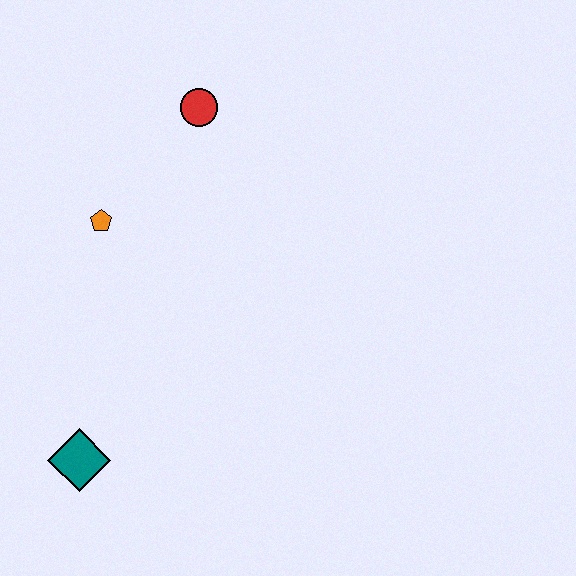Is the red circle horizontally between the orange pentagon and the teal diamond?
No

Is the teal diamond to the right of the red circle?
No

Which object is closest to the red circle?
The orange pentagon is closest to the red circle.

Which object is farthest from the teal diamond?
The red circle is farthest from the teal diamond.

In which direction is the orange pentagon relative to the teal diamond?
The orange pentagon is above the teal diamond.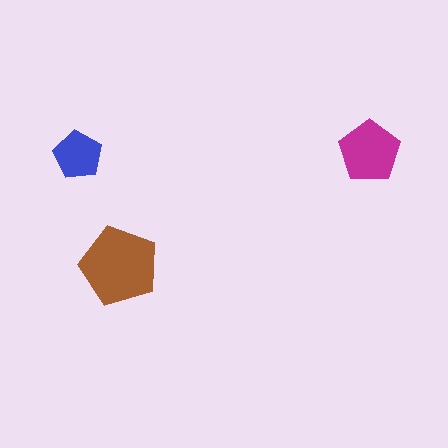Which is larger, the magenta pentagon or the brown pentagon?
The brown one.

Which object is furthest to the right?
The magenta pentagon is rightmost.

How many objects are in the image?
There are 3 objects in the image.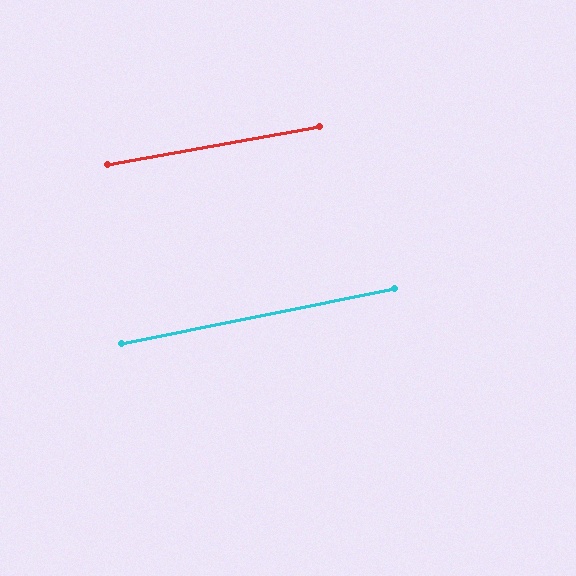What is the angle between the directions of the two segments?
Approximately 1 degree.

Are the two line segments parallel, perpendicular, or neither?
Parallel — their directions differ by only 0.9°.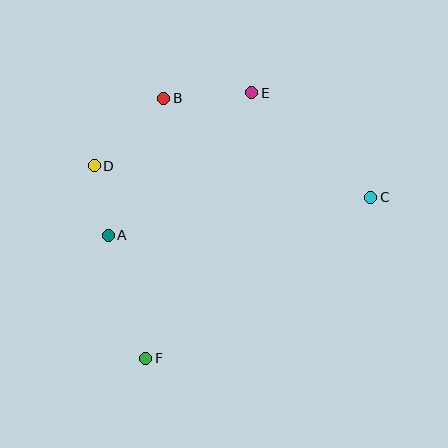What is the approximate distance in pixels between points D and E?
The distance between D and E is approximately 173 pixels.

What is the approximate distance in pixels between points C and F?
The distance between C and F is approximately 277 pixels.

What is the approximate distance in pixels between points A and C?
The distance between A and C is approximately 265 pixels.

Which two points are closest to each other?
Points A and D are closest to each other.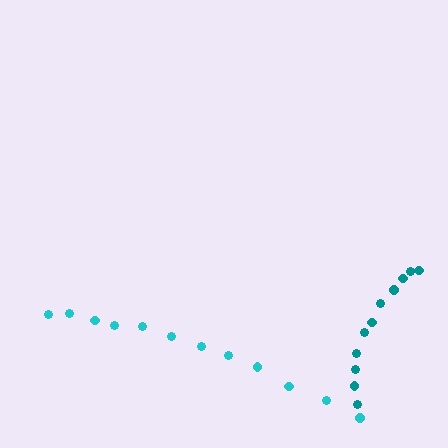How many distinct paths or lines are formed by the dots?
There are 2 distinct paths.